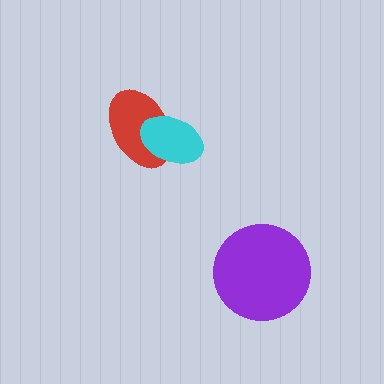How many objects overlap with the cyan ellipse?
1 object overlaps with the cyan ellipse.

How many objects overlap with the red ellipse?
1 object overlaps with the red ellipse.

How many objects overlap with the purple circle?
0 objects overlap with the purple circle.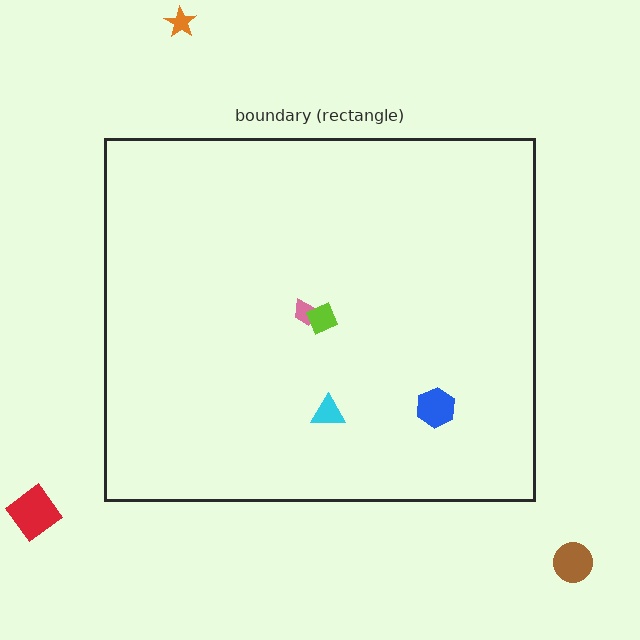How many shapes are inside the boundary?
4 inside, 3 outside.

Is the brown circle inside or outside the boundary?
Outside.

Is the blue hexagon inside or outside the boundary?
Inside.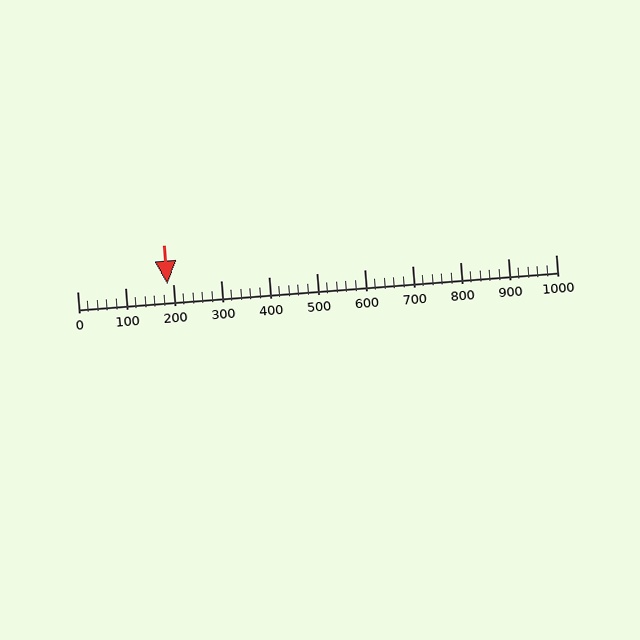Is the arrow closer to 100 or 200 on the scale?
The arrow is closer to 200.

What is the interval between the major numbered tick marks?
The major tick marks are spaced 100 units apart.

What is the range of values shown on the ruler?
The ruler shows values from 0 to 1000.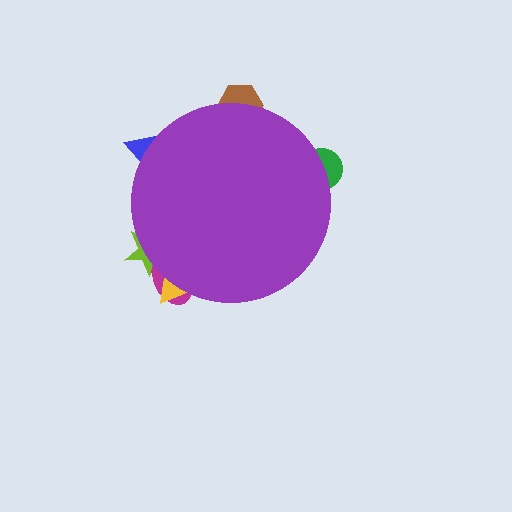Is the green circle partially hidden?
Yes, the green circle is partially hidden behind the purple circle.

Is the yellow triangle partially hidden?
Yes, the yellow triangle is partially hidden behind the purple circle.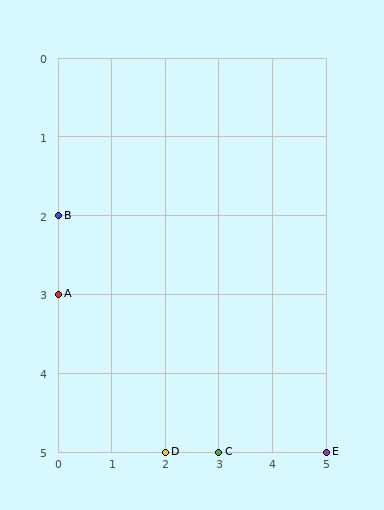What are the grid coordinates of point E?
Point E is at grid coordinates (5, 5).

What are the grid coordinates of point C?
Point C is at grid coordinates (3, 5).